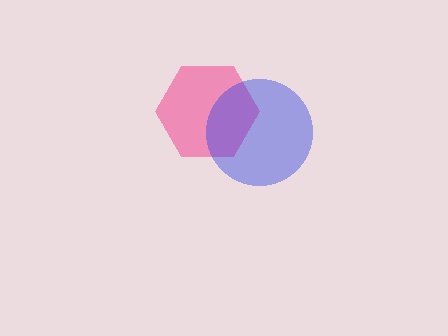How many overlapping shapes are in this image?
There are 2 overlapping shapes in the image.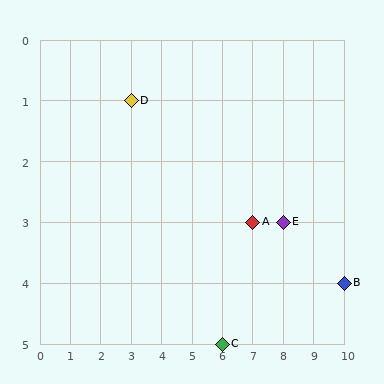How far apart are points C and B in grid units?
Points C and B are 4 columns and 1 row apart (about 4.1 grid units diagonally).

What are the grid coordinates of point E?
Point E is at grid coordinates (8, 3).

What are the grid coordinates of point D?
Point D is at grid coordinates (3, 1).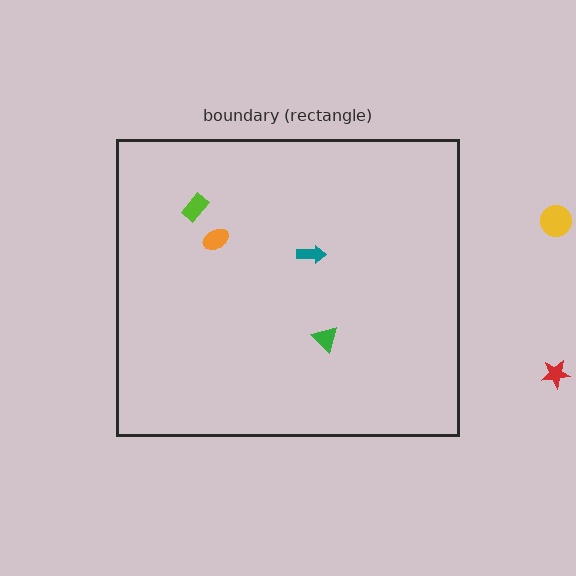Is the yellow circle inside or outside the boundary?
Outside.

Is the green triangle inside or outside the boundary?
Inside.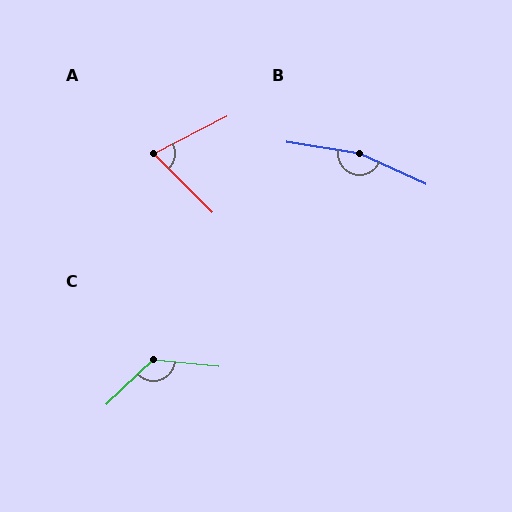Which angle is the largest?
B, at approximately 165 degrees.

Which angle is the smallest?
A, at approximately 72 degrees.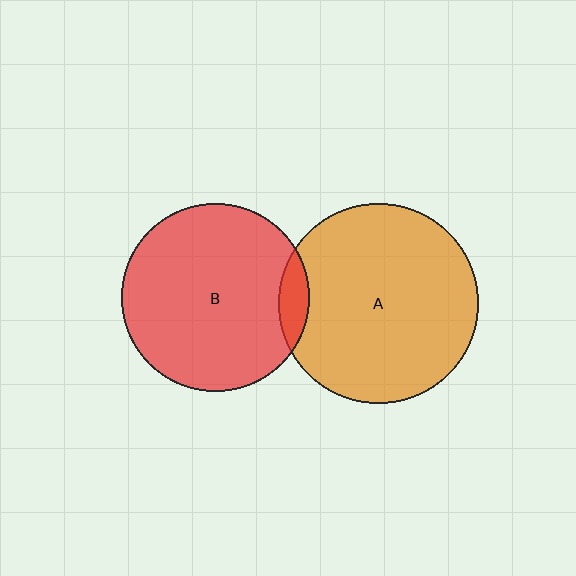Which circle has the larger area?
Circle A (orange).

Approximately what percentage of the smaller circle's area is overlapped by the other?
Approximately 10%.